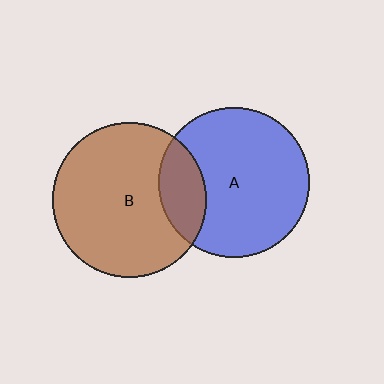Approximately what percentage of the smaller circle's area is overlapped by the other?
Approximately 20%.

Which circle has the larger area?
Circle B (brown).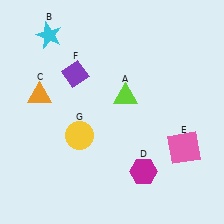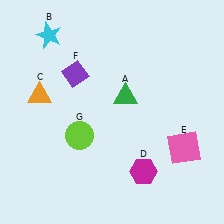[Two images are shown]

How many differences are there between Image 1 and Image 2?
There are 2 differences between the two images.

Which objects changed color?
A changed from lime to green. G changed from yellow to lime.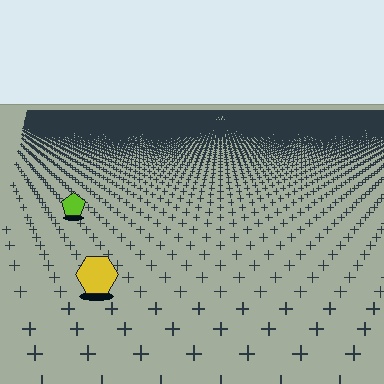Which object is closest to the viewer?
The yellow hexagon is closest. The texture marks near it are larger and more spread out.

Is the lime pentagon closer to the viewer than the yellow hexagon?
No. The yellow hexagon is closer — you can tell from the texture gradient: the ground texture is coarser near it.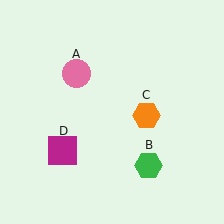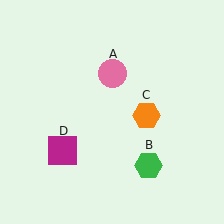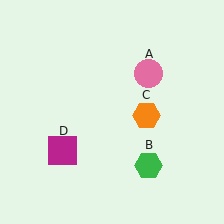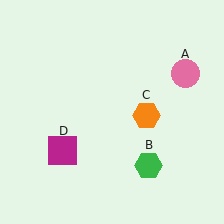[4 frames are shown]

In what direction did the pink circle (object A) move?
The pink circle (object A) moved right.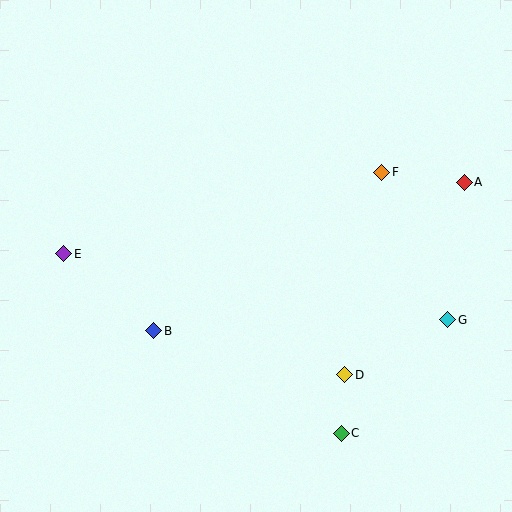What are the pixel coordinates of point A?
Point A is at (464, 182).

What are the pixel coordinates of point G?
Point G is at (448, 320).